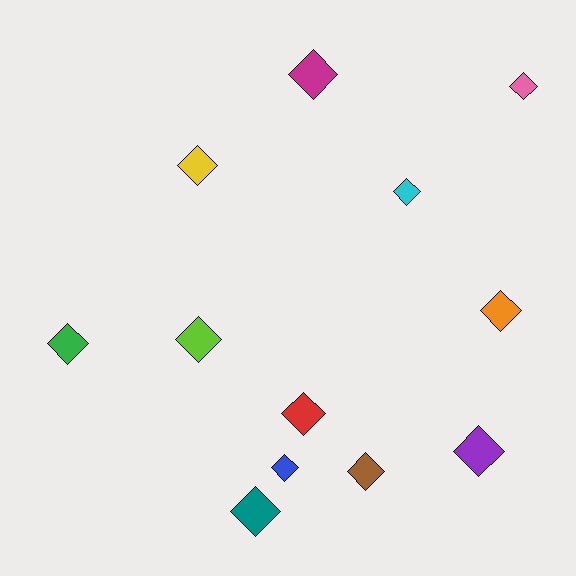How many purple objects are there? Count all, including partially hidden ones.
There is 1 purple object.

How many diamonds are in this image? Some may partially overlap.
There are 12 diamonds.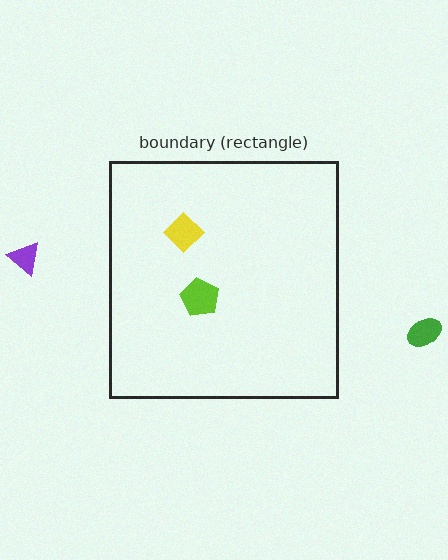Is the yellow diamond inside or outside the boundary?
Inside.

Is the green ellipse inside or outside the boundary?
Outside.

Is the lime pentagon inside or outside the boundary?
Inside.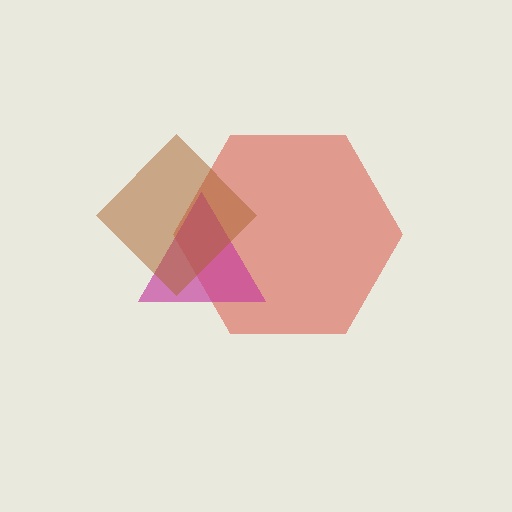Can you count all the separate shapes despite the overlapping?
Yes, there are 3 separate shapes.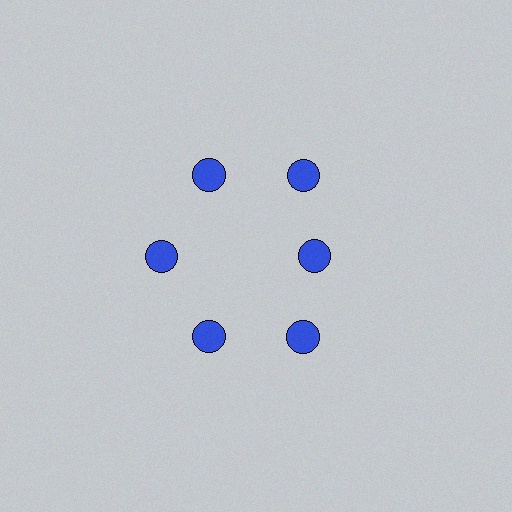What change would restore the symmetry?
The symmetry would be restored by moving it outward, back onto the ring so that all 6 circles sit at equal angles and equal distance from the center.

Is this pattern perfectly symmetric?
No. The 6 blue circles are arranged in a ring, but one element near the 3 o'clock position is pulled inward toward the center, breaking the 6-fold rotational symmetry.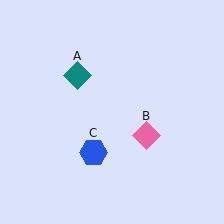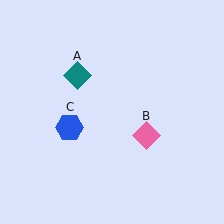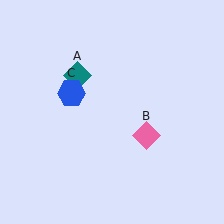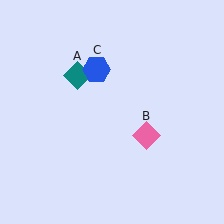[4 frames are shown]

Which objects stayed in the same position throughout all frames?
Teal diamond (object A) and pink diamond (object B) remained stationary.